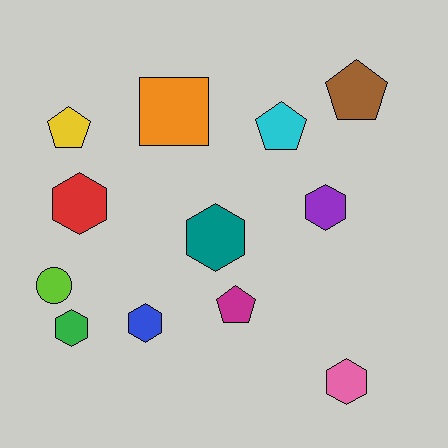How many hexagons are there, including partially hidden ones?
There are 6 hexagons.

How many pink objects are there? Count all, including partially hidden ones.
There is 1 pink object.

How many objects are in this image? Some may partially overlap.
There are 12 objects.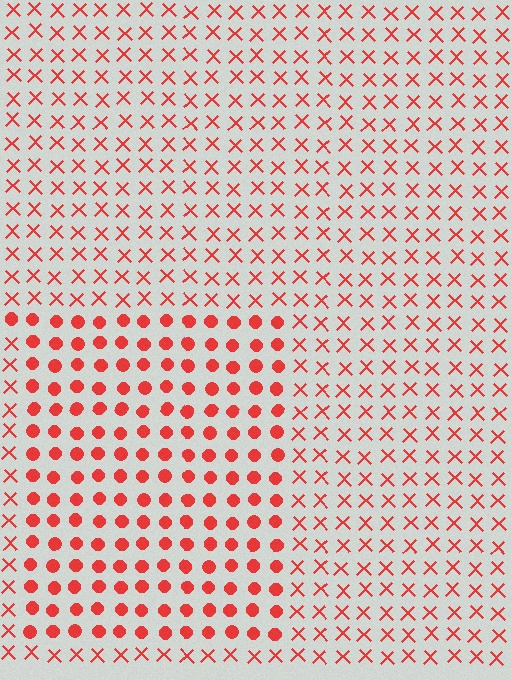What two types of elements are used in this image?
The image uses circles inside the rectangle region and X marks outside it.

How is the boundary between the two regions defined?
The boundary is defined by a change in element shape: circles inside vs. X marks outside. All elements share the same color and spacing.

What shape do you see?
I see a rectangle.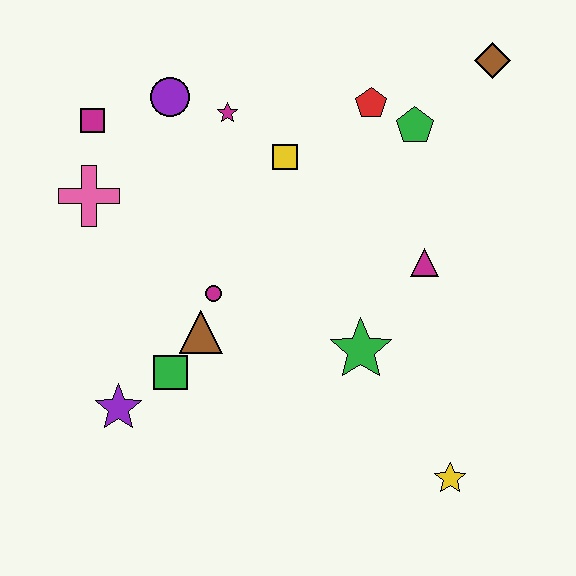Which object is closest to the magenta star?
The purple circle is closest to the magenta star.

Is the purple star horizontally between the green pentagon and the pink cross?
Yes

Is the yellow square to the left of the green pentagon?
Yes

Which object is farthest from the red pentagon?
The purple star is farthest from the red pentagon.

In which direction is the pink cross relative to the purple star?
The pink cross is above the purple star.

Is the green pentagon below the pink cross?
No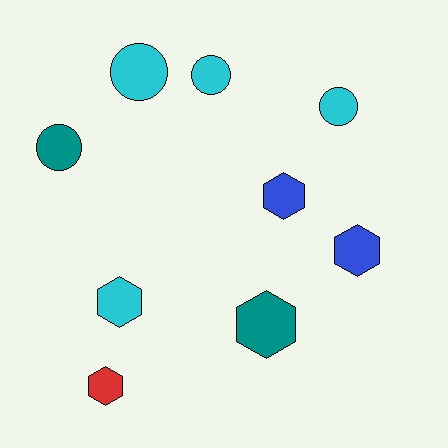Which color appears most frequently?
Cyan, with 4 objects.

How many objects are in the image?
There are 9 objects.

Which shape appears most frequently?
Hexagon, with 5 objects.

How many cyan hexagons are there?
There is 1 cyan hexagon.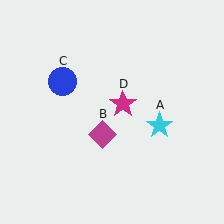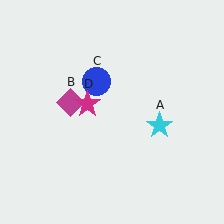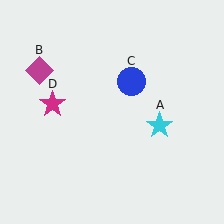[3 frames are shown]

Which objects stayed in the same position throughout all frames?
Cyan star (object A) remained stationary.